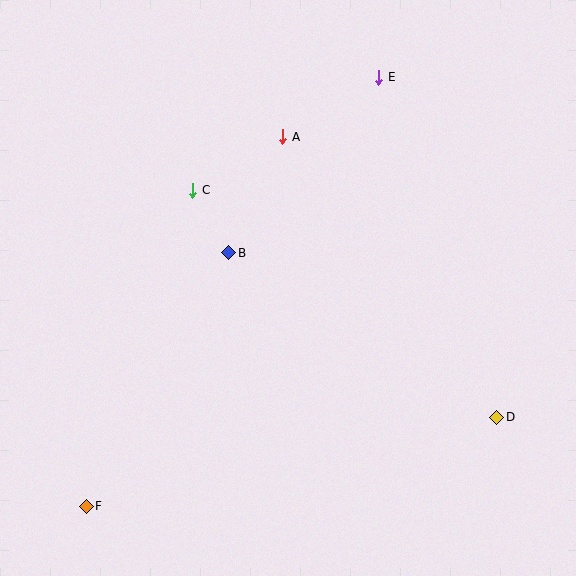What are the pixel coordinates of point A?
Point A is at (283, 137).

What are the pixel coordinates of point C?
Point C is at (193, 190).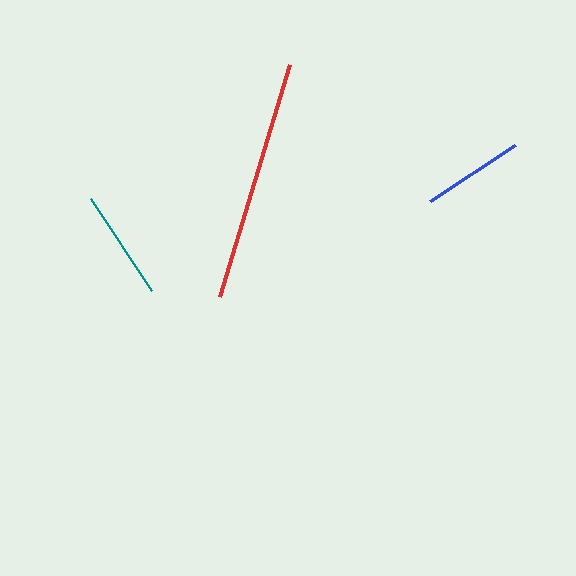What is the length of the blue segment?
The blue segment is approximately 102 pixels long.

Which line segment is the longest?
The red line is the longest at approximately 243 pixels.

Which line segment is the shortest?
The blue line is the shortest at approximately 102 pixels.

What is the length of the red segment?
The red segment is approximately 243 pixels long.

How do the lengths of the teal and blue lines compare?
The teal and blue lines are approximately the same length.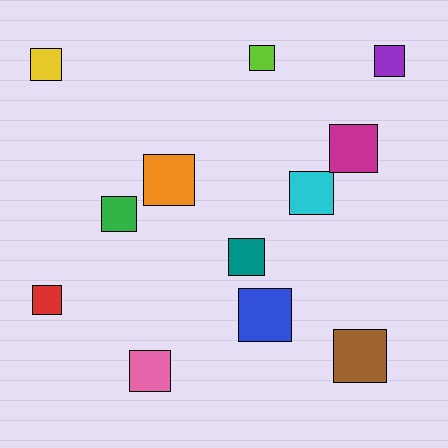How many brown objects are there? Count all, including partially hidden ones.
There is 1 brown object.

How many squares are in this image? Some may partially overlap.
There are 12 squares.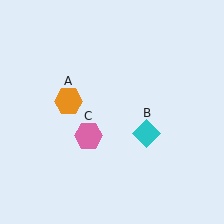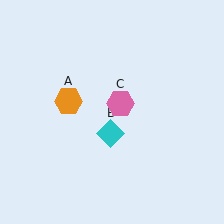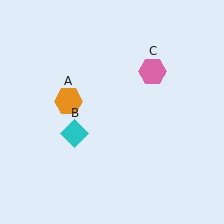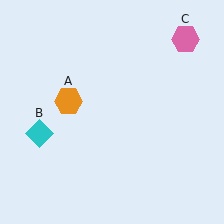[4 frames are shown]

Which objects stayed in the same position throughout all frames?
Orange hexagon (object A) remained stationary.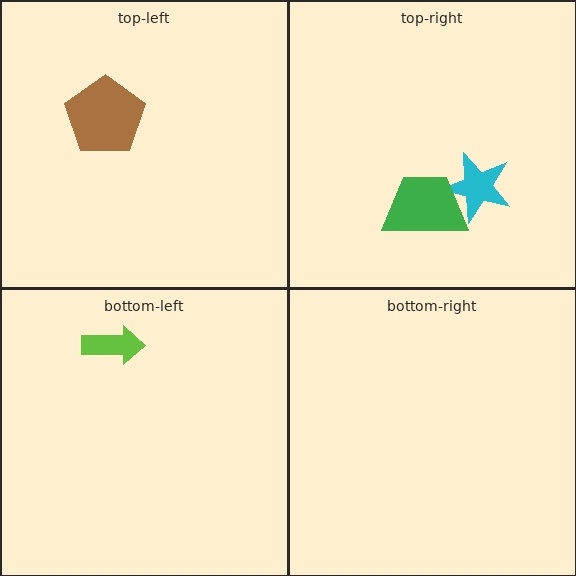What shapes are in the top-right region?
The cyan star, the green trapezoid.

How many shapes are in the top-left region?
1.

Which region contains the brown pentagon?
The top-left region.